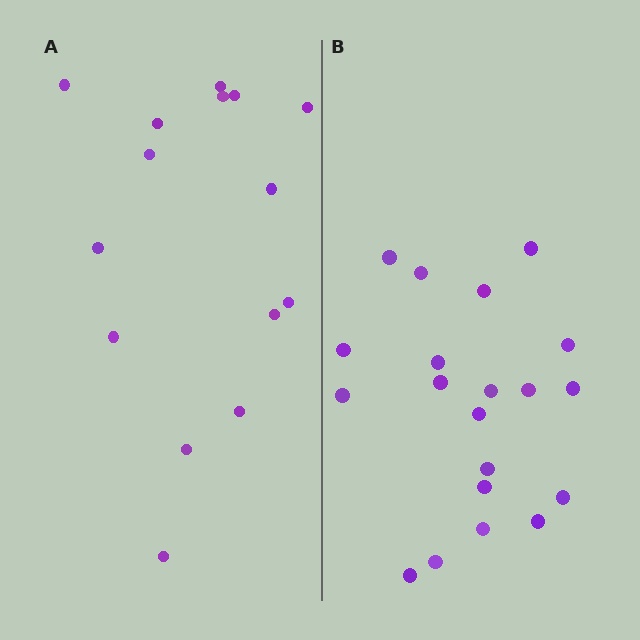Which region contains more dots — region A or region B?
Region B (the right region) has more dots.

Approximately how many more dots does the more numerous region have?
Region B has about 5 more dots than region A.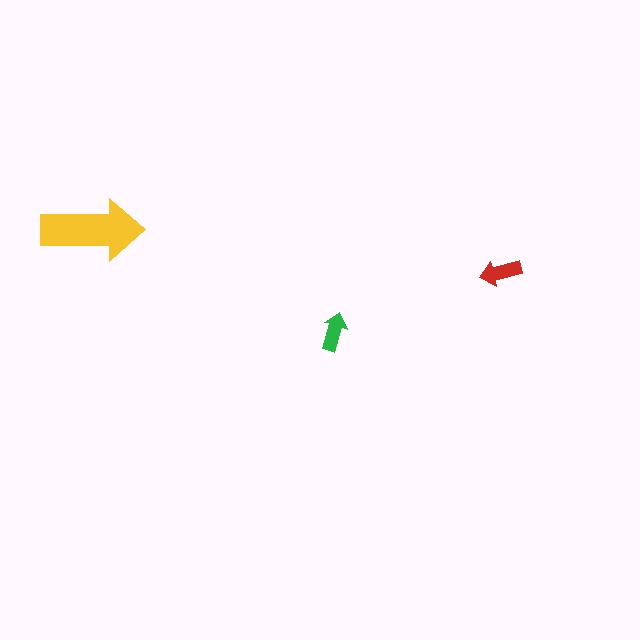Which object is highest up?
The yellow arrow is topmost.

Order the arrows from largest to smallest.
the yellow one, the red one, the green one.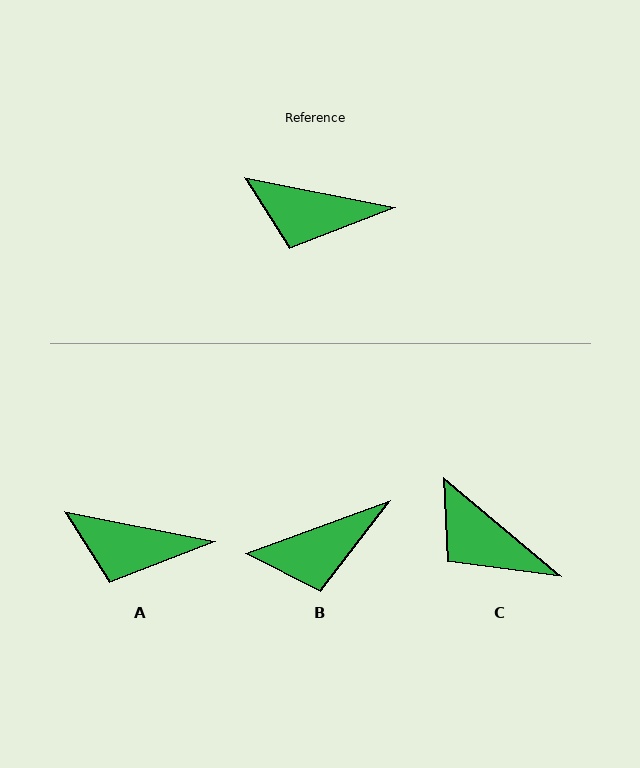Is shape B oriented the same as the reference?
No, it is off by about 31 degrees.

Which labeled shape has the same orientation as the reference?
A.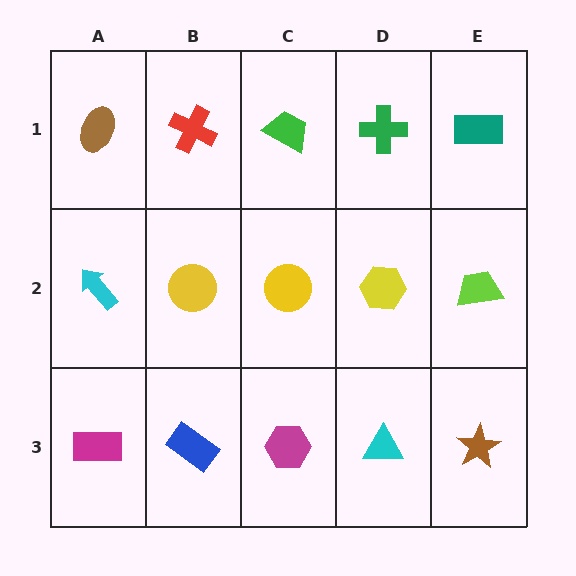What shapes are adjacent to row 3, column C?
A yellow circle (row 2, column C), a blue rectangle (row 3, column B), a cyan triangle (row 3, column D).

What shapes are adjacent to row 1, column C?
A yellow circle (row 2, column C), a red cross (row 1, column B), a green cross (row 1, column D).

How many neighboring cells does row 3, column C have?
3.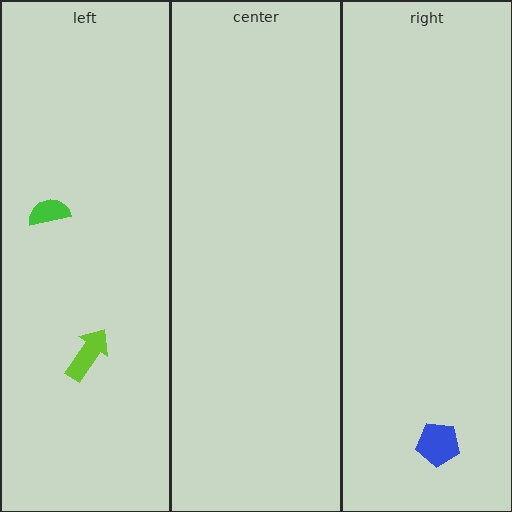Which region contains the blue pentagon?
The right region.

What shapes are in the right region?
The blue pentagon.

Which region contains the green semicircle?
The left region.